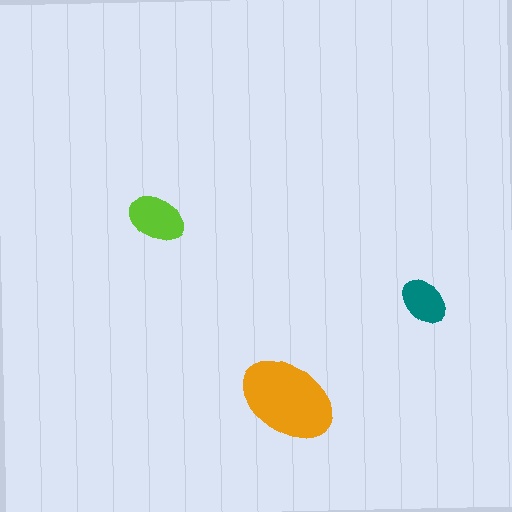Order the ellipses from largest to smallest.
the orange one, the lime one, the teal one.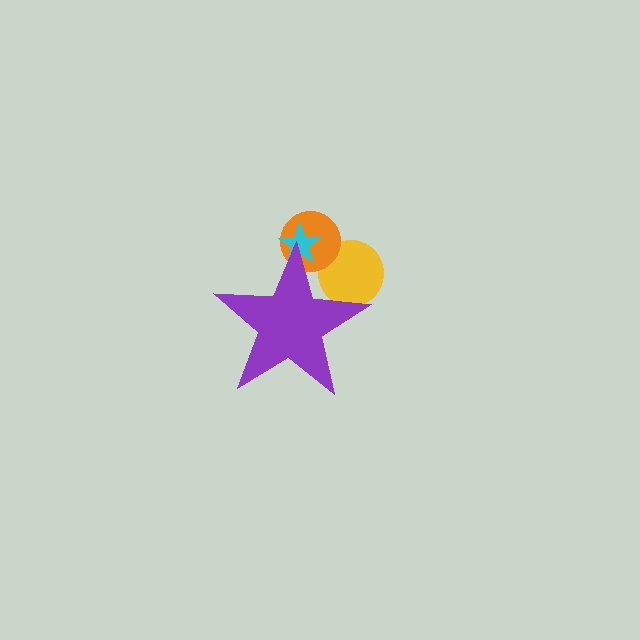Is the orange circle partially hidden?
Yes, the orange circle is partially hidden behind the purple star.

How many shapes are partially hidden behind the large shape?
3 shapes are partially hidden.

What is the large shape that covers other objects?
A purple star.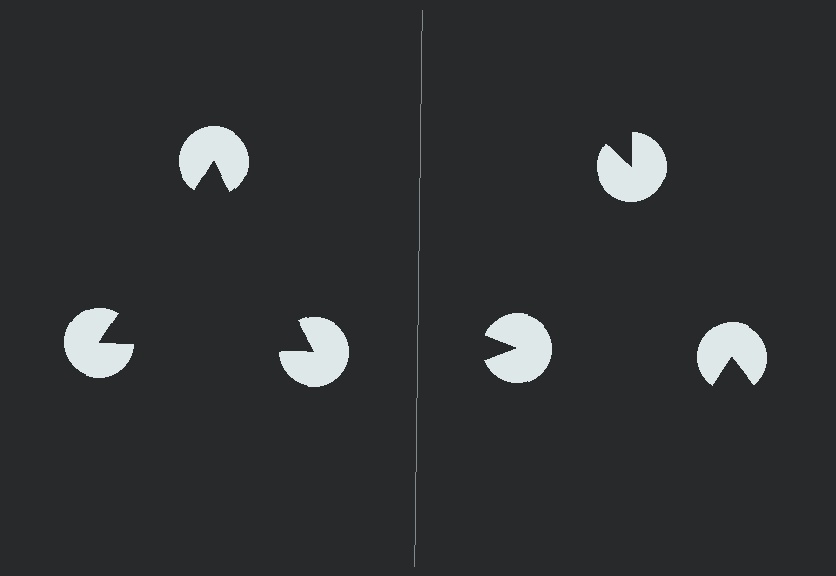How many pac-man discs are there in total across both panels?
6 — 3 on each side.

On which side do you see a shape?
An illusory triangle appears on the left side. On the right side the wedge cuts are rotated, so no coherent shape forms.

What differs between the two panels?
The pac-man discs are positioned identically on both sides; only the wedge orientations differ. On the left they align to a triangle; on the right they are misaligned.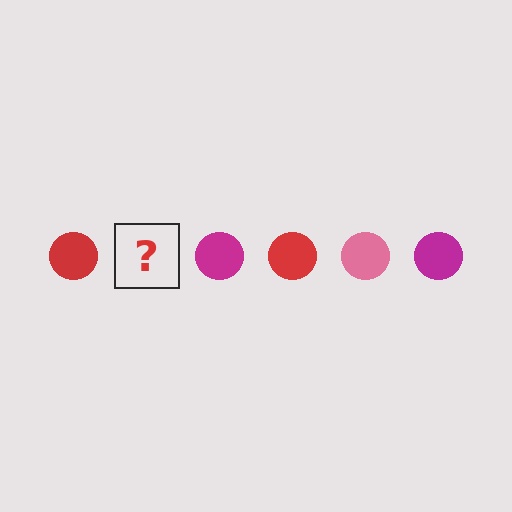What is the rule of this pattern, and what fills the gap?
The rule is that the pattern cycles through red, pink, magenta circles. The gap should be filled with a pink circle.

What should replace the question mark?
The question mark should be replaced with a pink circle.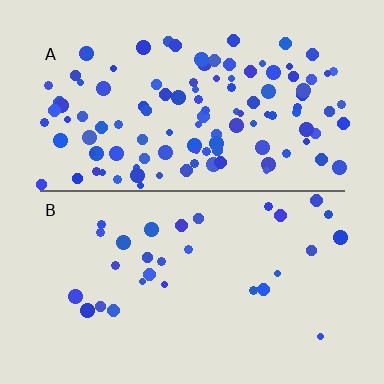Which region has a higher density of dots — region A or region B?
A (the top).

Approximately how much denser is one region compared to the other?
Approximately 3.6× — region A over region B.